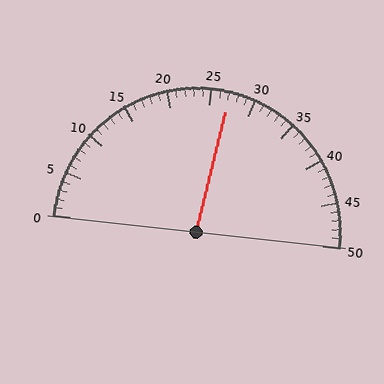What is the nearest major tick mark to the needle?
The nearest major tick mark is 25.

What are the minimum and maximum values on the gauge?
The gauge ranges from 0 to 50.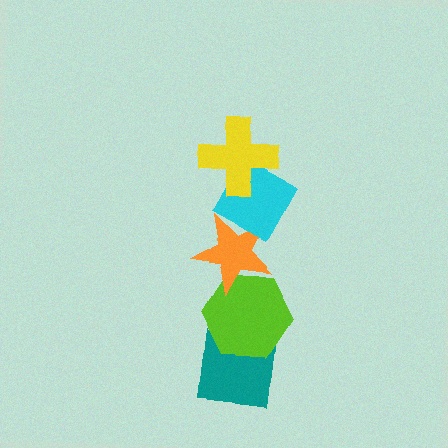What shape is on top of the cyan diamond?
The yellow cross is on top of the cyan diamond.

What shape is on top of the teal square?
The lime hexagon is on top of the teal square.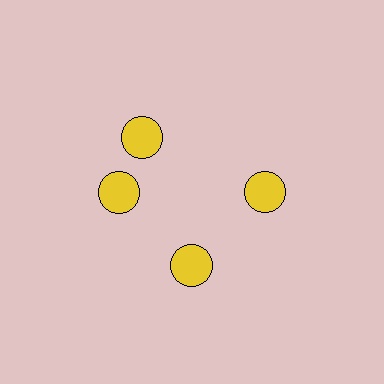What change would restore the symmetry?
The symmetry would be restored by rotating it back into even spacing with its neighbors so that all 4 circles sit at equal angles and equal distance from the center.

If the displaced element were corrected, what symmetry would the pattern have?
It would have 4-fold rotational symmetry — the pattern would map onto itself every 90 degrees.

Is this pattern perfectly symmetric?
No. The 4 yellow circles are arranged in a ring, but one element near the 12 o'clock position is rotated out of alignment along the ring, breaking the 4-fold rotational symmetry.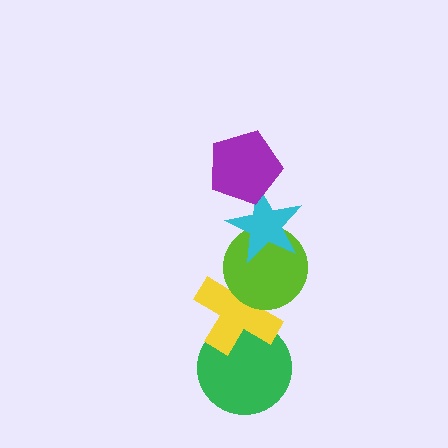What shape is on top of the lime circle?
The cyan star is on top of the lime circle.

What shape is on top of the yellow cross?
The lime circle is on top of the yellow cross.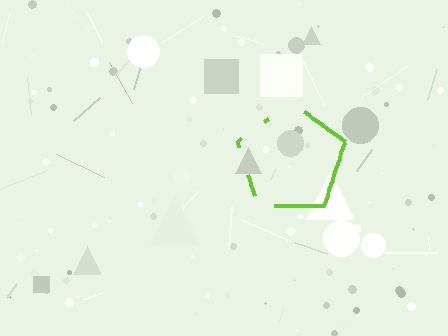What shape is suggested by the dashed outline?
The dashed outline suggests a pentagon.